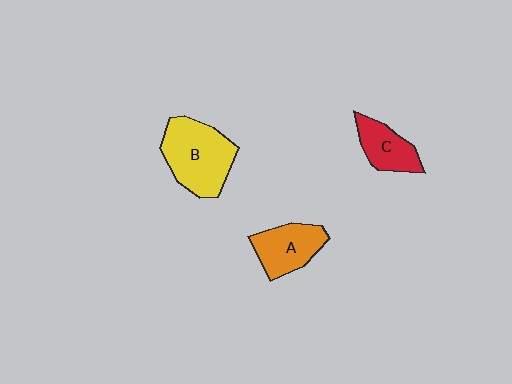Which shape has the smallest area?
Shape C (red).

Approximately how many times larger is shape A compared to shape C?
Approximately 1.2 times.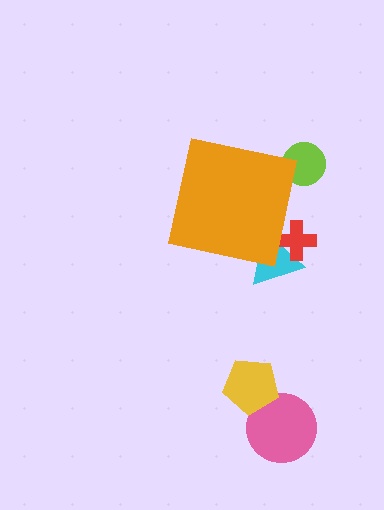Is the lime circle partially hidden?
Yes, the lime circle is partially hidden behind the orange square.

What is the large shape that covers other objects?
An orange square.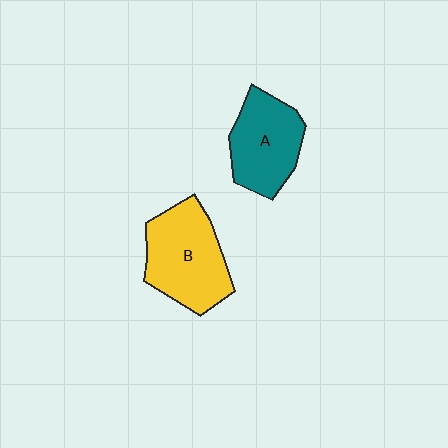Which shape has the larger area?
Shape B (yellow).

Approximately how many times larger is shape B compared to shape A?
Approximately 1.2 times.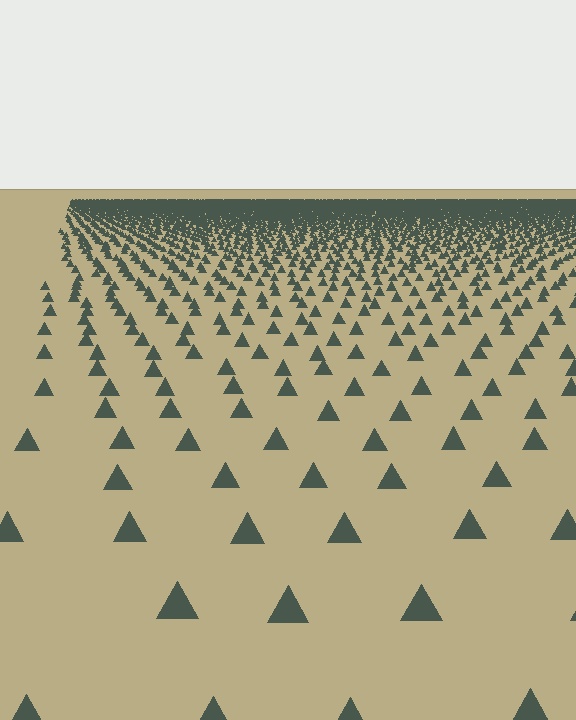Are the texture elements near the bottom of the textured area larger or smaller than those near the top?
Larger. Near the bottom, elements are closer to the viewer and appear at a bigger on-screen size.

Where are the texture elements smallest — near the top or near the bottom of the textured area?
Near the top.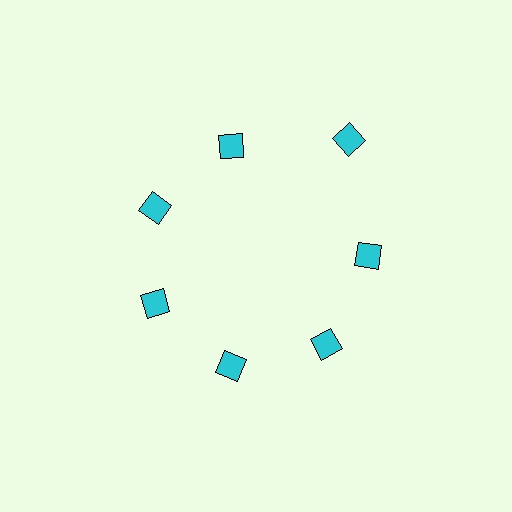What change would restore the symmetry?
The symmetry would be restored by moving it inward, back onto the ring so that all 7 diamonds sit at equal angles and equal distance from the center.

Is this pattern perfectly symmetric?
No. The 7 cyan diamonds are arranged in a ring, but one element near the 1 o'clock position is pushed outward from the center, breaking the 7-fold rotational symmetry.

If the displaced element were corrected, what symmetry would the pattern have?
It would have 7-fold rotational symmetry — the pattern would map onto itself every 51 degrees.